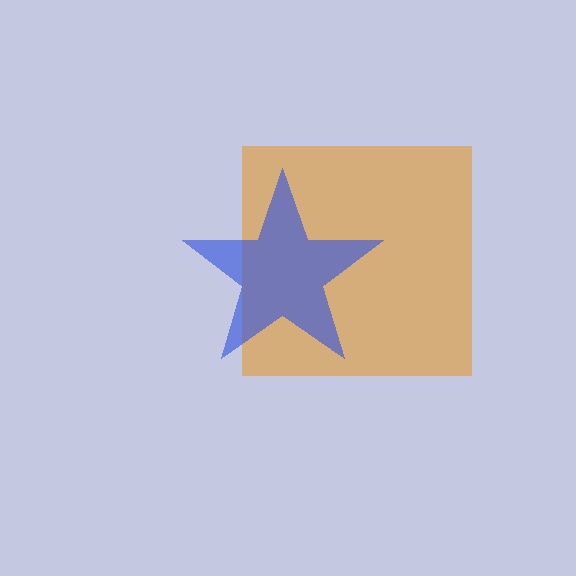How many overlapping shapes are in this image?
There are 2 overlapping shapes in the image.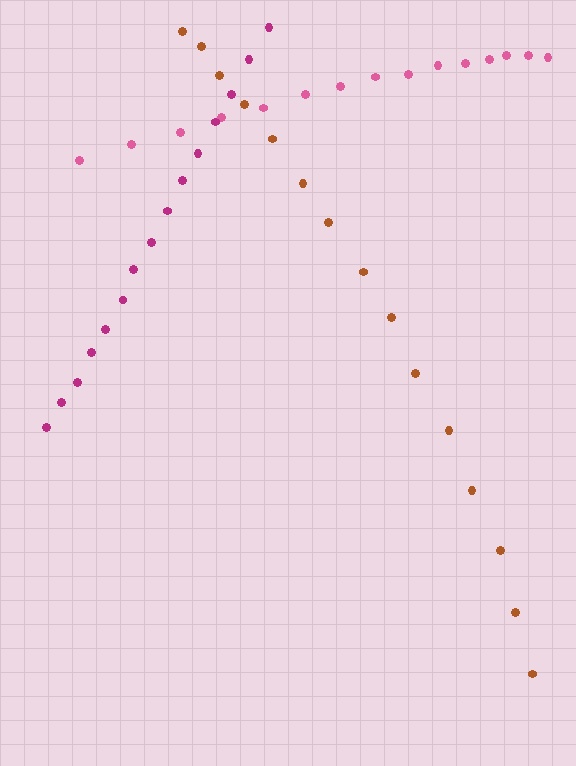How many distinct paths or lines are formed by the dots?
There are 3 distinct paths.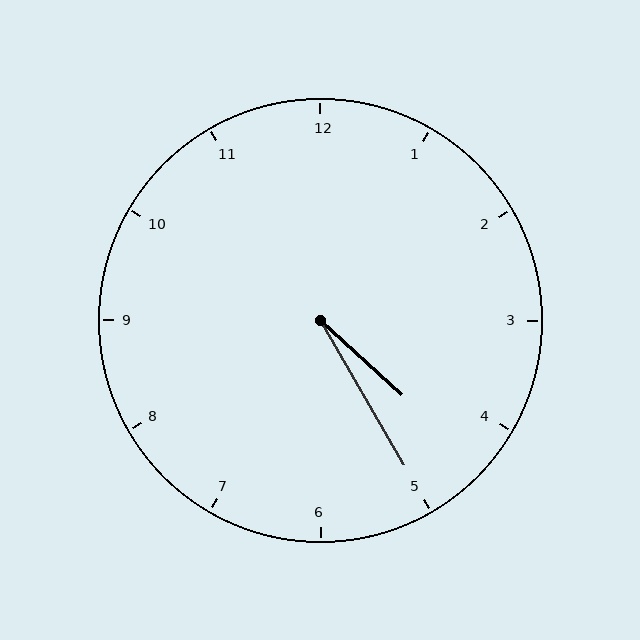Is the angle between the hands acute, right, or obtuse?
It is acute.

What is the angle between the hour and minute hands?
Approximately 18 degrees.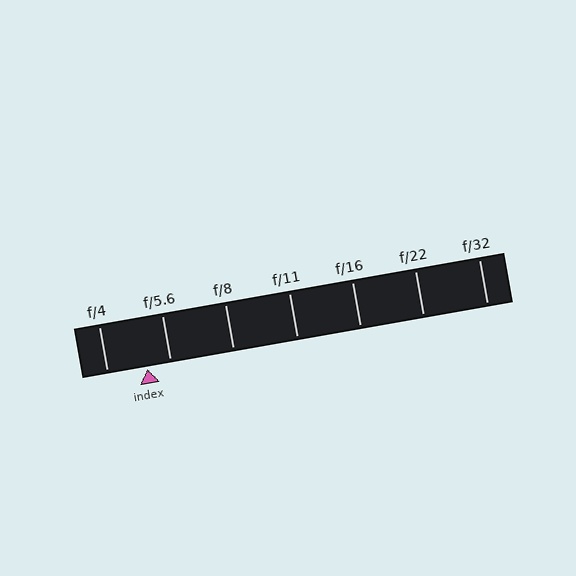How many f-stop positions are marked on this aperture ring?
There are 7 f-stop positions marked.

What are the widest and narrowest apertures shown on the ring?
The widest aperture shown is f/4 and the narrowest is f/32.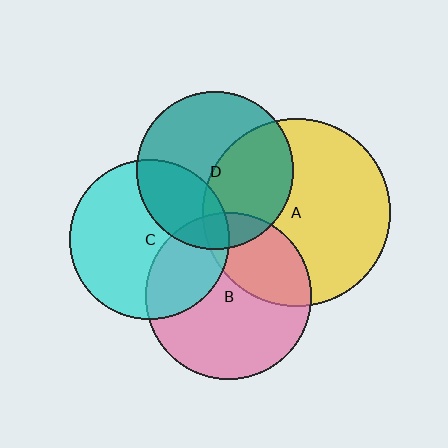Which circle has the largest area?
Circle A (yellow).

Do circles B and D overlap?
Yes.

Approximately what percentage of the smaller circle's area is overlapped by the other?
Approximately 15%.